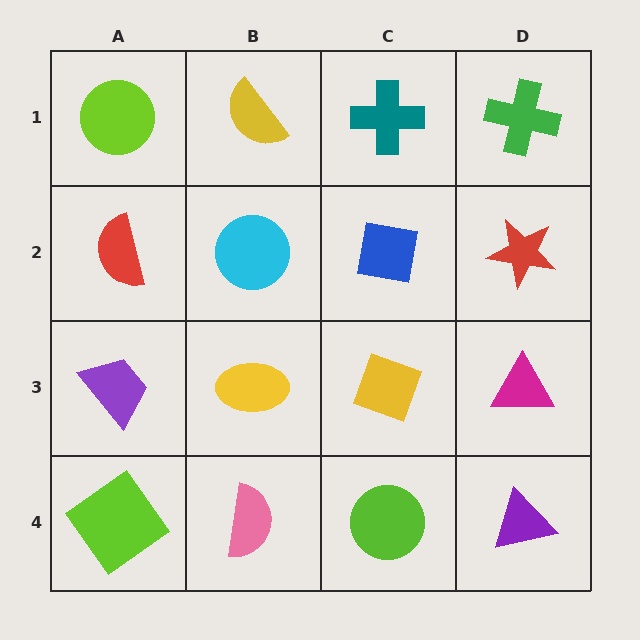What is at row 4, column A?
A lime diamond.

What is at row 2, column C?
A blue square.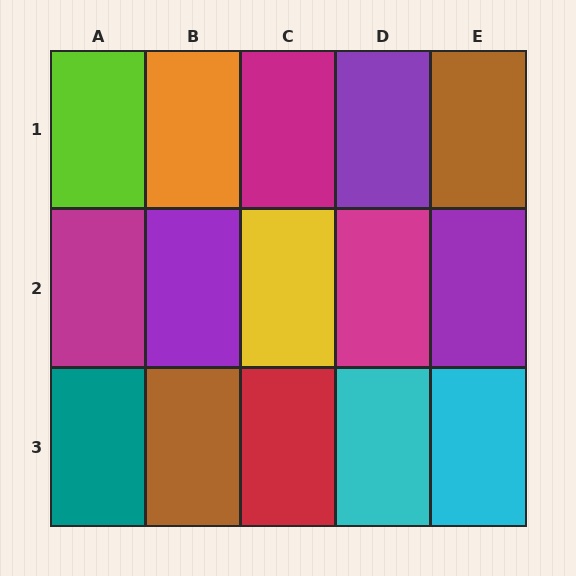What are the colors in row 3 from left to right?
Teal, brown, red, cyan, cyan.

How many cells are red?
1 cell is red.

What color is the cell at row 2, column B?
Purple.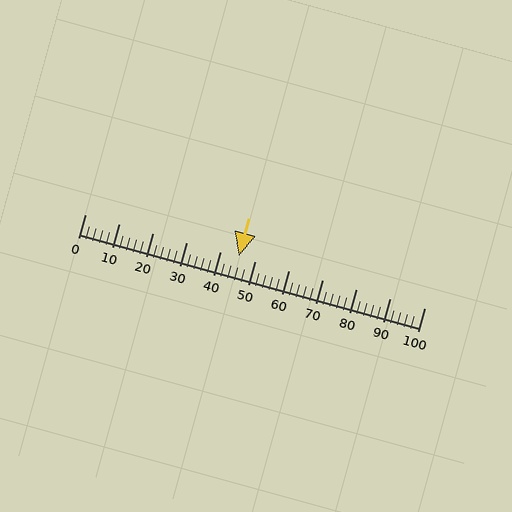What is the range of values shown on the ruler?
The ruler shows values from 0 to 100.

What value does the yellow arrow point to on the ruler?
The yellow arrow points to approximately 45.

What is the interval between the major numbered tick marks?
The major tick marks are spaced 10 units apart.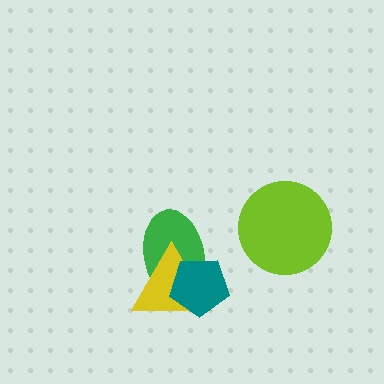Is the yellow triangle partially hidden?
Yes, it is partially covered by another shape.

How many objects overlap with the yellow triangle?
2 objects overlap with the yellow triangle.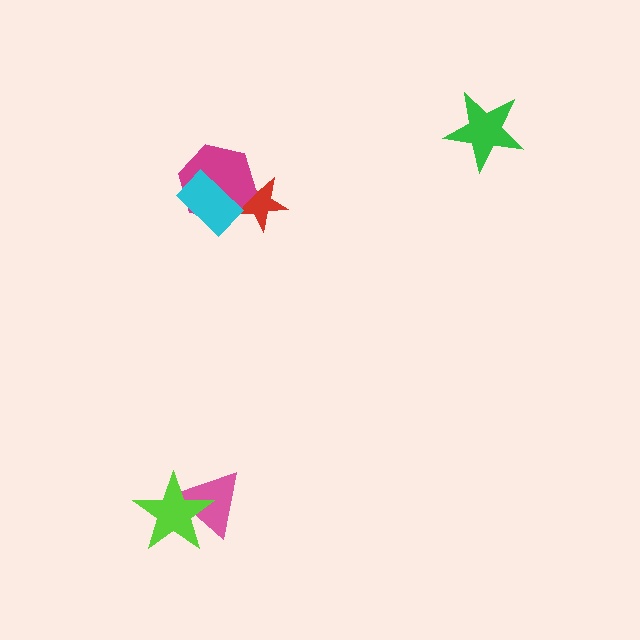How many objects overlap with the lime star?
1 object overlaps with the lime star.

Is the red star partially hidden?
Yes, it is partially covered by another shape.